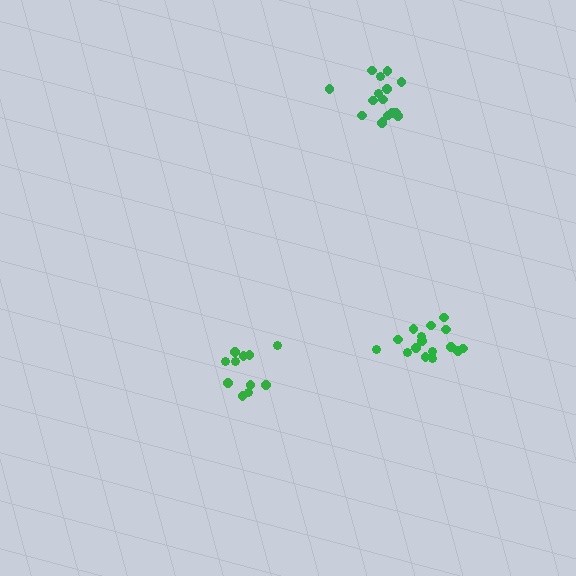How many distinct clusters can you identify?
There are 3 distinct clusters.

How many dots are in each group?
Group 1: 16 dots, Group 2: 16 dots, Group 3: 11 dots (43 total).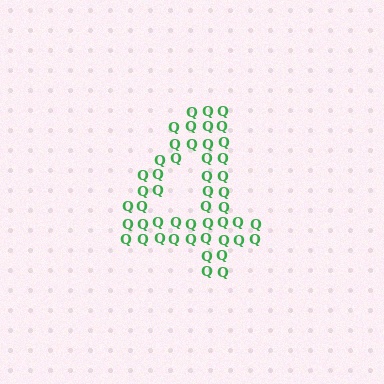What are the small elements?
The small elements are letter Q's.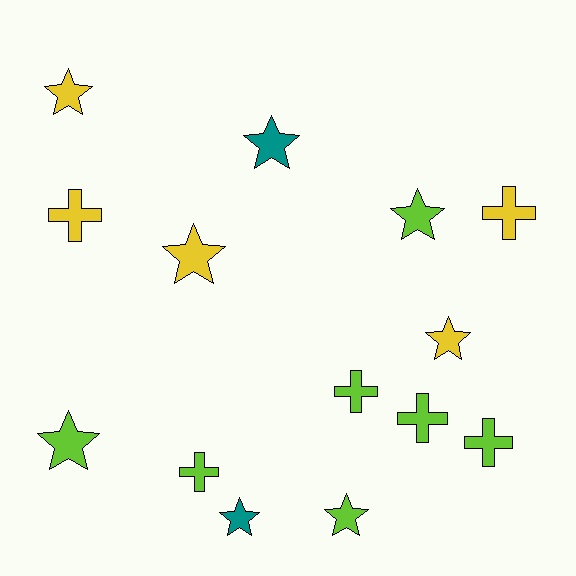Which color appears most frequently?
Lime, with 7 objects.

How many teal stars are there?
There are 2 teal stars.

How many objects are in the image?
There are 14 objects.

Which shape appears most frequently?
Star, with 8 objects.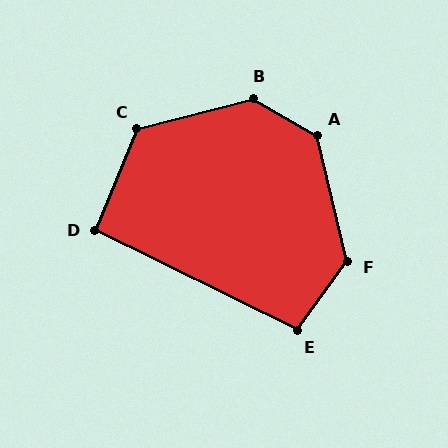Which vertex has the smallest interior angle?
D, at approximately 94 degrees.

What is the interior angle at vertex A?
Approximately 133 degrees (obtuse).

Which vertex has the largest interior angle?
B, at approximately 135 degrees.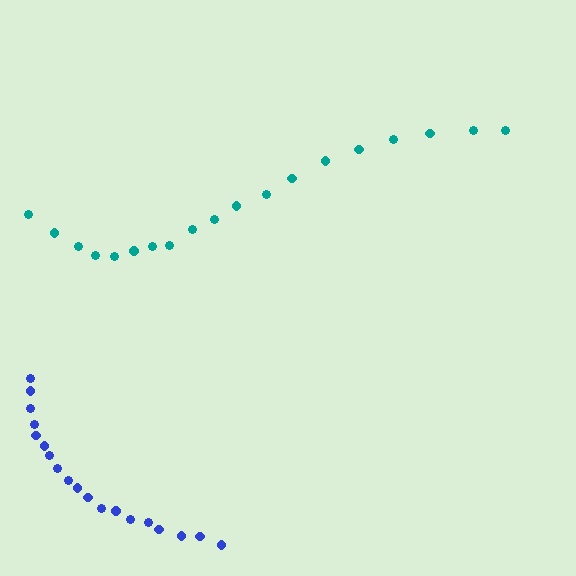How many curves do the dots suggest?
There are 2 distinct paths.